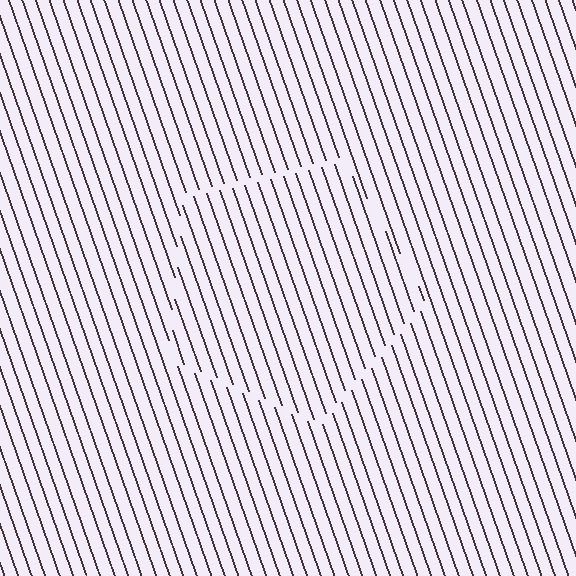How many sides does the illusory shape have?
5 sides — the line-ends trace a pentagon.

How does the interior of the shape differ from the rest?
The interior of the shape contains the same grating, shifted by half a period — the contour is defined by the phase discontinuity where line-ends from the inner and outer gratings abut.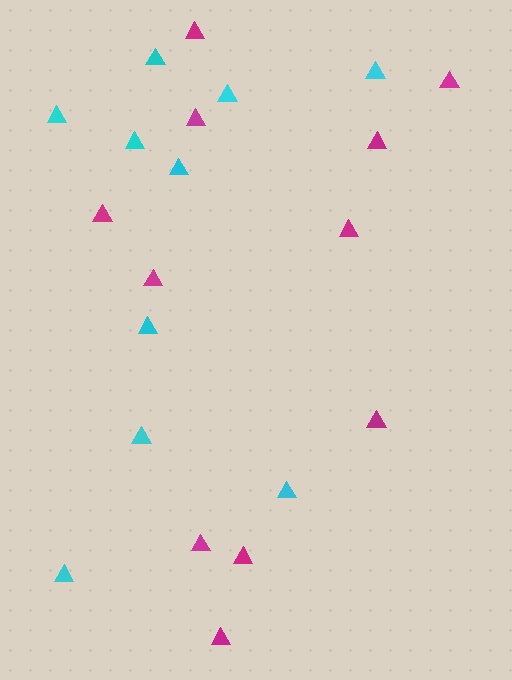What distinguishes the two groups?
There are 2 groups: one group of magenta triangles (11) and one group of cyan triangles (10).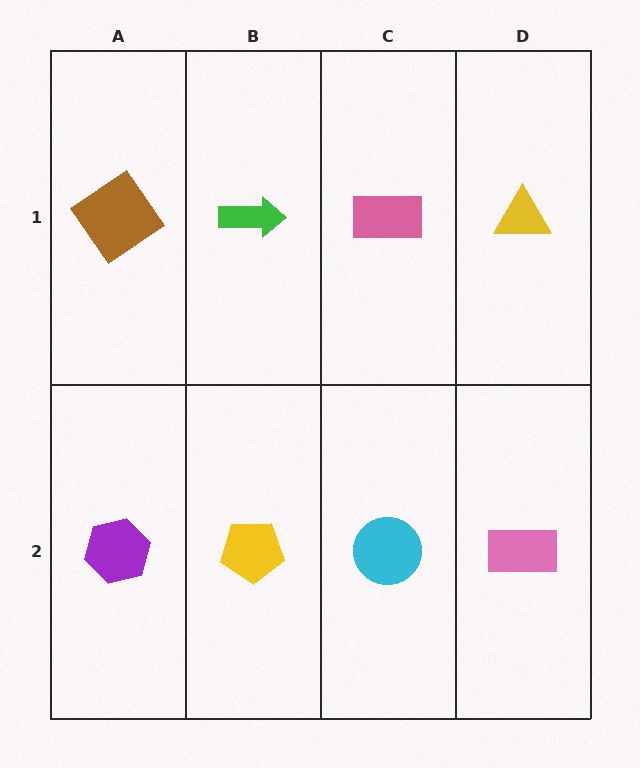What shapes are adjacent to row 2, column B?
A green arrow (row 1, column B), a purple hexagon (row 2, column A), a cyan circle (row 2, column C).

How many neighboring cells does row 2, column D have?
2.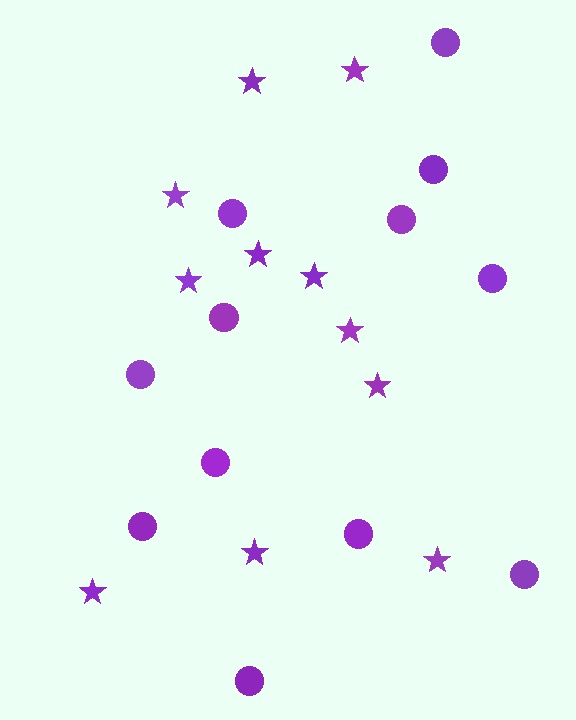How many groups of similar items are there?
There are 2 groups: one group of circles (12) and one group of stars (11).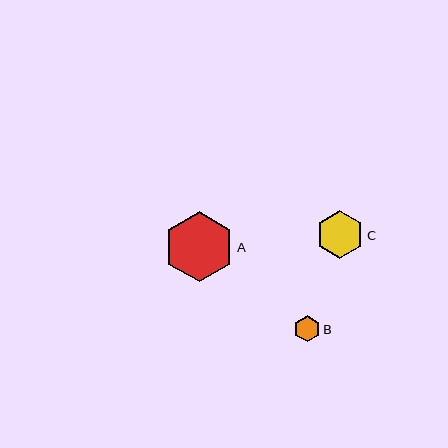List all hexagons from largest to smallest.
From largest to smallest: A, C, B.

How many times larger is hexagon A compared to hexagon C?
Hexagon A is approximately 1.5 times the size of hexagon C.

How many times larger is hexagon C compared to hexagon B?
Hexagon C is approximately 1.8 times the size of hexagon B.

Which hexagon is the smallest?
Hexagon B is the smallest with a size of approximately 26 pixels.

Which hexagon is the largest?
Hexagon A is the largest with a size of approximately 70 pixels.